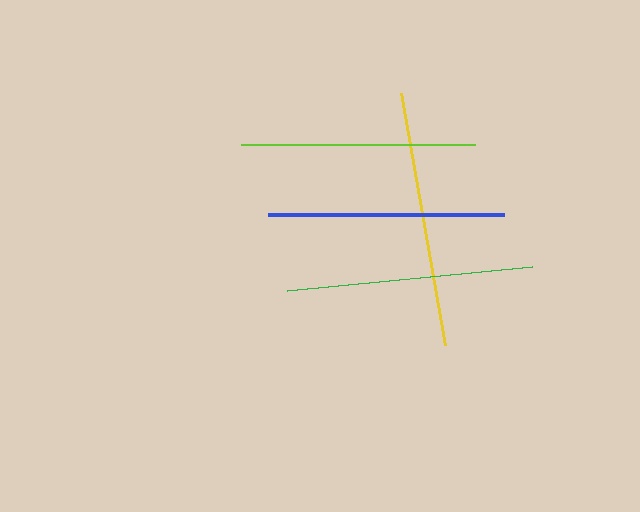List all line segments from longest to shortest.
From longest to shortest: yellow, green, blue, lime.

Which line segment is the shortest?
The lime line is the shortest at approximately 234 pixels.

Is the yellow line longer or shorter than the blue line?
The yellow line is longer than the blue line.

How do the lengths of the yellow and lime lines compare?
The yellow and lime lines are approximately the same length.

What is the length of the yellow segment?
The yellow segment is approximately 256 pixels long.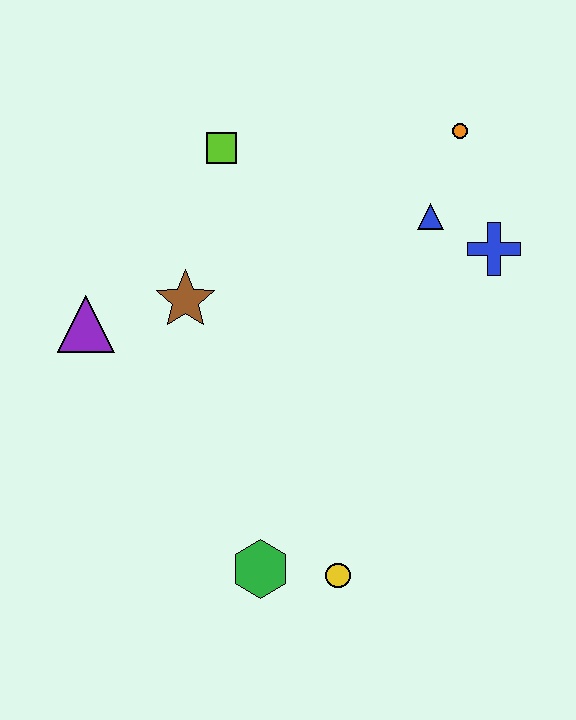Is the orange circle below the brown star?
No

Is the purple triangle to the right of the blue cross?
No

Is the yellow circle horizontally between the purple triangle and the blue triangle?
Yes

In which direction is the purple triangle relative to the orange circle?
The purple triangle is to the left of the orange circle.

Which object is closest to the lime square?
The brown star is closest to the lime square.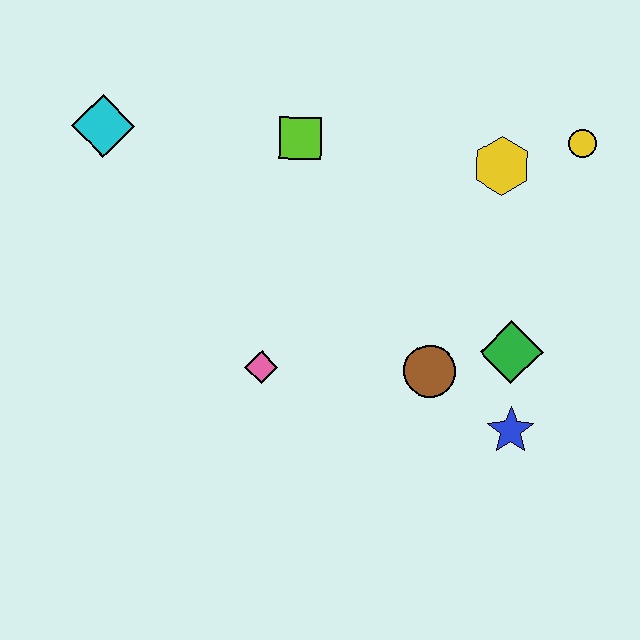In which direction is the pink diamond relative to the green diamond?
The pink diamond is to the left of the green diamond.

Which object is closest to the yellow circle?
The yellow hexagon is closest to the yellow circle.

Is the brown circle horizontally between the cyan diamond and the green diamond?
Yes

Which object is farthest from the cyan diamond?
The blue star is farthest from the cyan diamond.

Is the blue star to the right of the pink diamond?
Yes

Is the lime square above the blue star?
Yes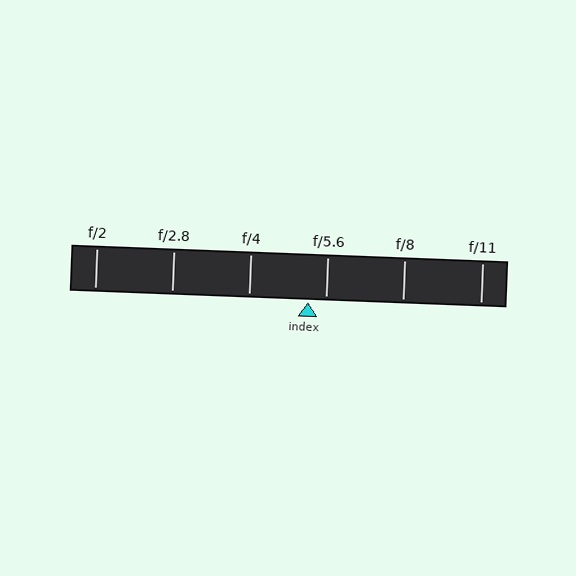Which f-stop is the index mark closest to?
The index mark is closest to f/5.6.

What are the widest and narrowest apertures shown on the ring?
The widest aperture shown is f/2 and the narrowest is f/11.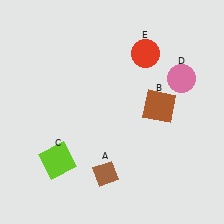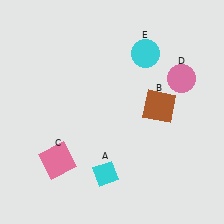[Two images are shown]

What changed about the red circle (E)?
In Image 1, E is red. In Image 2, it changed to cyan.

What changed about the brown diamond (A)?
In Image 1, A is brown. In Image 2, it changed to cyan.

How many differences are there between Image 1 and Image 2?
There are 3 differences between the two images.